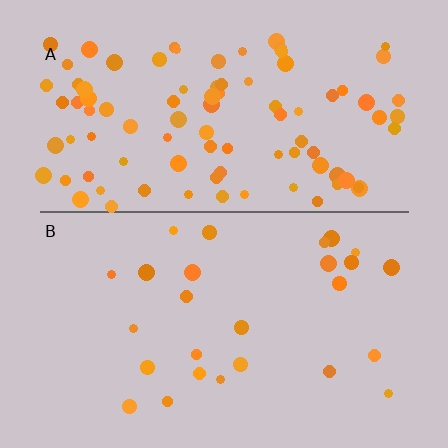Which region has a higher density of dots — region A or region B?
A (the top).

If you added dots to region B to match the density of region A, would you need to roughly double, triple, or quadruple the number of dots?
Approximately triple.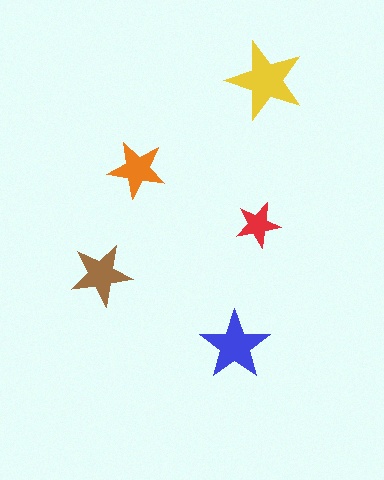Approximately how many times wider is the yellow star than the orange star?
About 1.5 times wider.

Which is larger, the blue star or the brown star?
The blue one.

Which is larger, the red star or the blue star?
The blue one.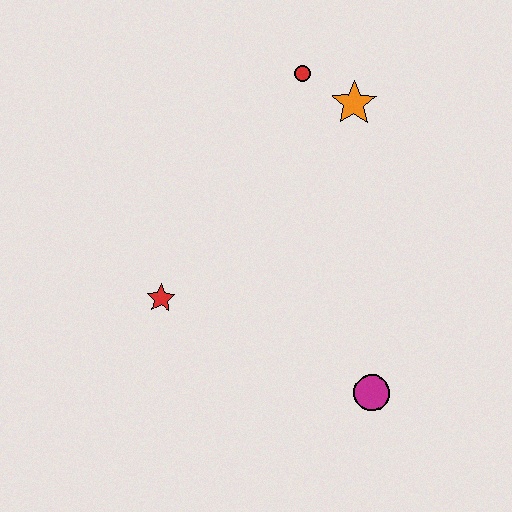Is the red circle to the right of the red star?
Yes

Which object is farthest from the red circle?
The magenta circle is farthest from the red circle.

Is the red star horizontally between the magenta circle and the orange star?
No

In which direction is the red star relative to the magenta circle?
The red star is to the left of the magenta circle.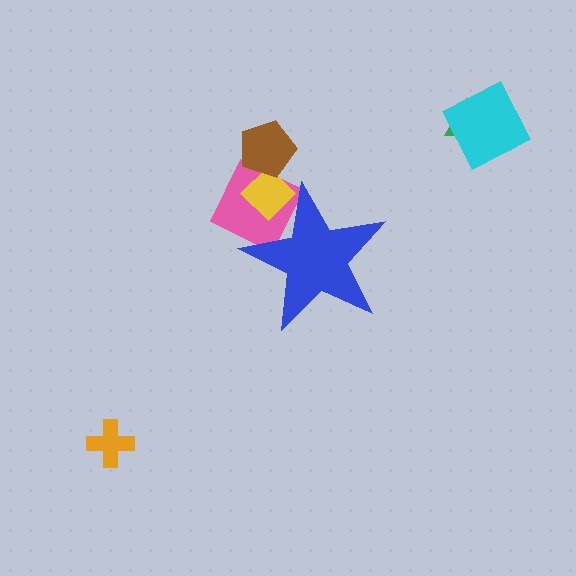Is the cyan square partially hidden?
No, the cyan square is fully visible.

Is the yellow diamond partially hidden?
Yes, the yellow diamond is partially hidden behind the blue star.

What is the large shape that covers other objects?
A blue star.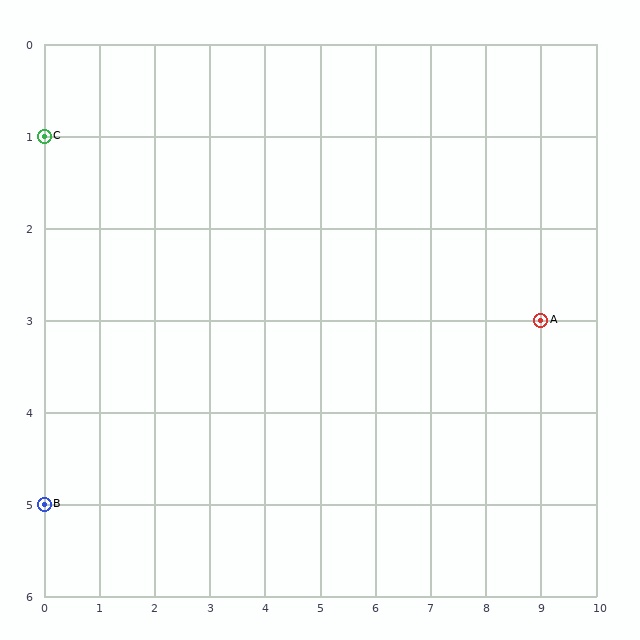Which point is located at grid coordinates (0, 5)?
Point B is at (0, 5).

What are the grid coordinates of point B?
Point B is at grid coordinates (0, 5).